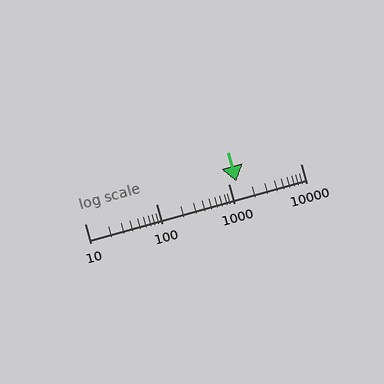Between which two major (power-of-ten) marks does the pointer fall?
The pointer is between 1000 and 10000.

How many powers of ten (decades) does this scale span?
The scale spans 3 decades, from 10 to 10000.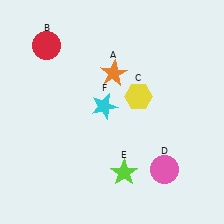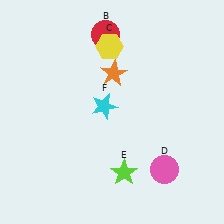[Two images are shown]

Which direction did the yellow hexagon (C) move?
The yellow hexagon (C) moved up.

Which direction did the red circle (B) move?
The red circle (B) moved right.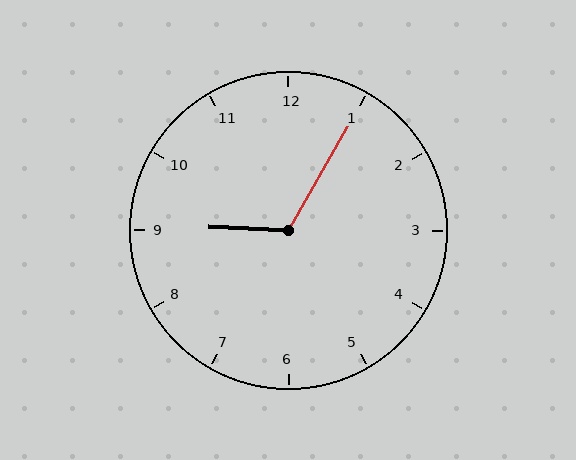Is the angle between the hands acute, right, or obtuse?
It is obtuse.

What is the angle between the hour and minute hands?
Approximately 118 degrees.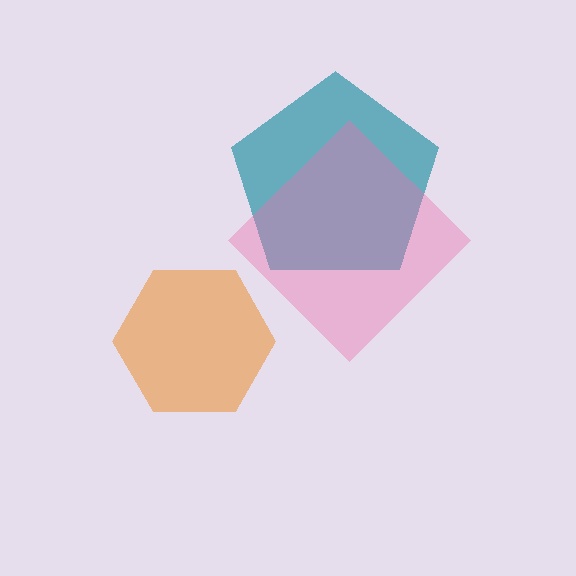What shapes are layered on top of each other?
The layered shapes are: a teal pentagon, a pink diamond, an orange hexagon.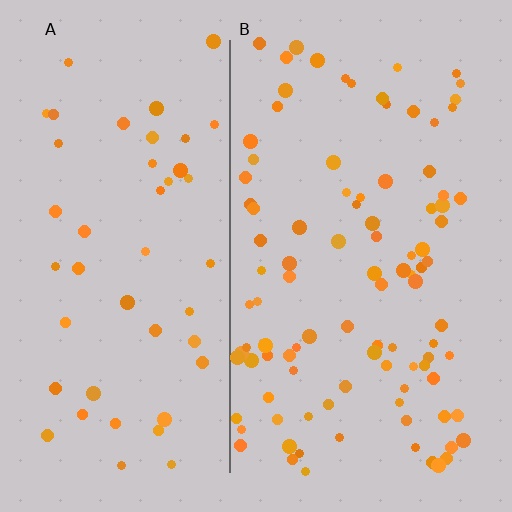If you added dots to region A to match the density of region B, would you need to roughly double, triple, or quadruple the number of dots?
Approximately double.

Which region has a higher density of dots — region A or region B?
B (the right).